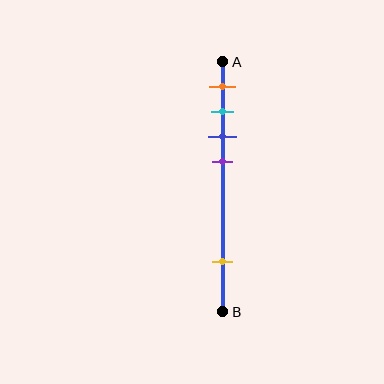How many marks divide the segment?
There are 5 marks dividing the segment.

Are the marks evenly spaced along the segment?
No, the marks are not evenly spaced.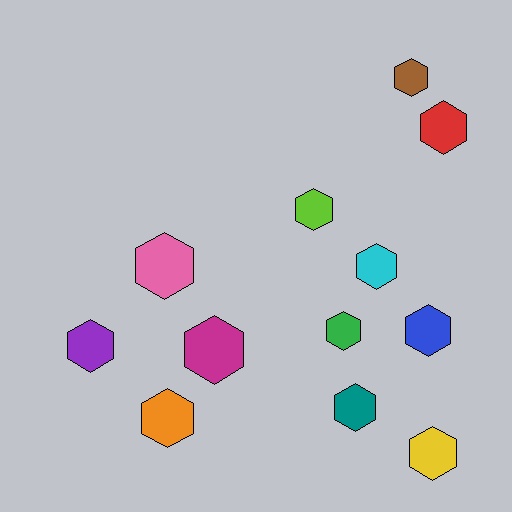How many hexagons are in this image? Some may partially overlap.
There are 12 hexagons.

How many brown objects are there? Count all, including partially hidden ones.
There is 1 brown object.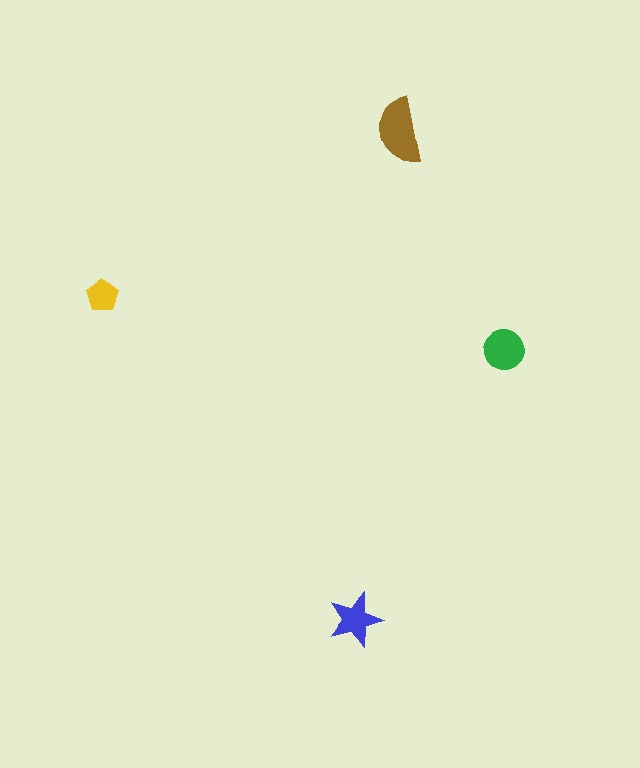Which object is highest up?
The brown semicircle is topmost.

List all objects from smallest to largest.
The yellow pentagon, the blue star, the green circle, the brown semicircle.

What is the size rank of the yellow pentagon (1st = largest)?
4th.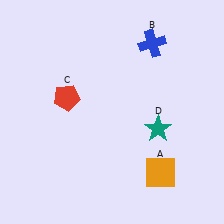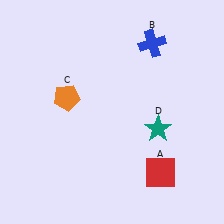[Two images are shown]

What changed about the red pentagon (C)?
In Image 1, C is red. In Image 2, it changed to orange.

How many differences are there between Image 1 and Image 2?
There are 2 differences between the two images.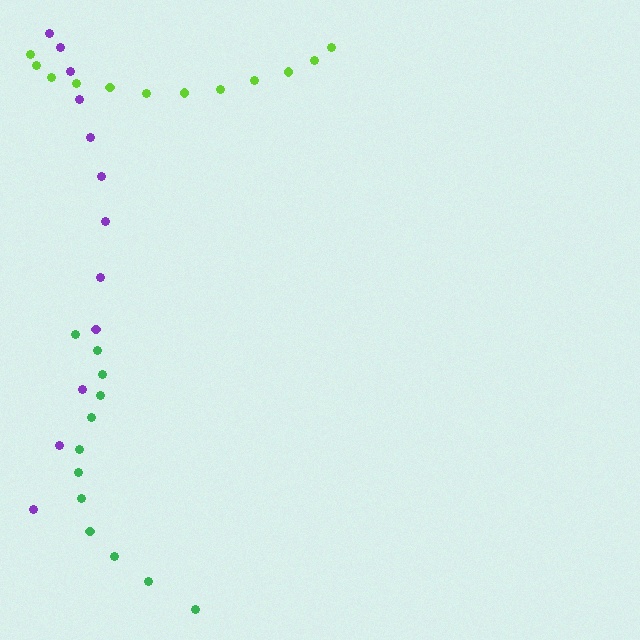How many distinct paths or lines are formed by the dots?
There are 3 distinct paths.